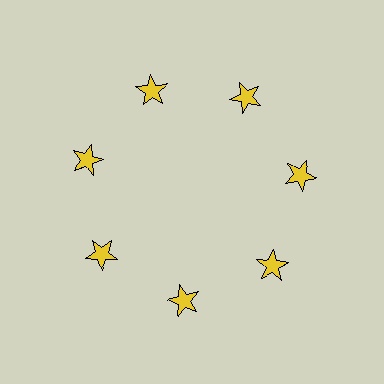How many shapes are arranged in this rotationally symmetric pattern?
There are 7 shapes, arranged in 7 groups of 1.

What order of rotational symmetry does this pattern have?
This pattern has 7-fold rotational symmetry.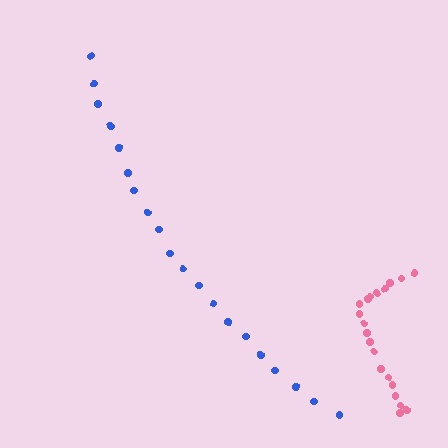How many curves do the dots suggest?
There are 2 distinct paths.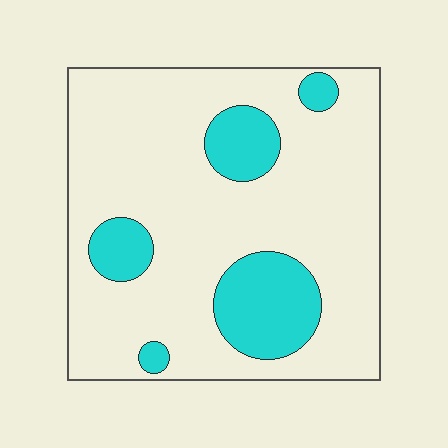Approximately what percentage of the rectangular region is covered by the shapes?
Approximately 20%.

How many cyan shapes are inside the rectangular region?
5.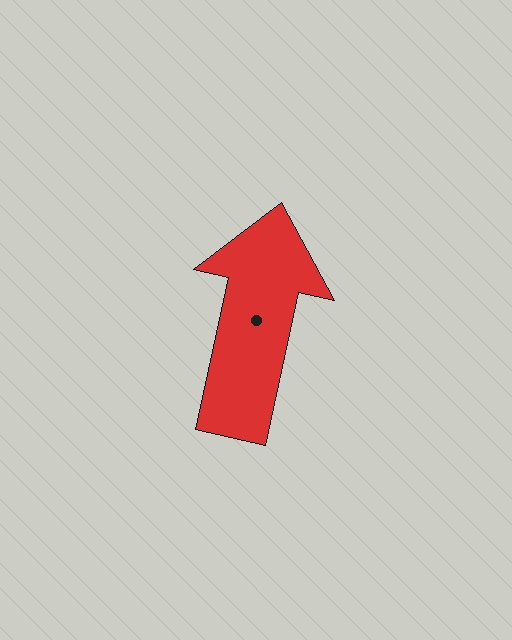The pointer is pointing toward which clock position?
Roughly 12 o'clock.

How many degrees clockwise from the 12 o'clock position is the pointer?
Approximately 12 degrees.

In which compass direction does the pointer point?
North.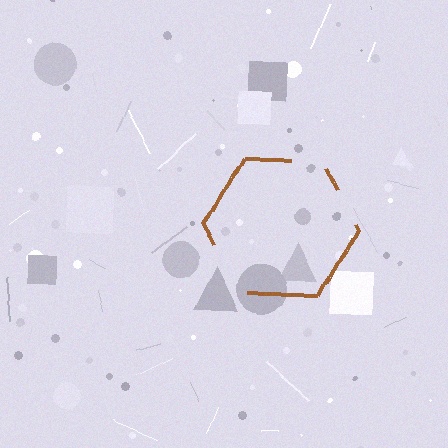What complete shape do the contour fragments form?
The contour fragments form a hexagon.